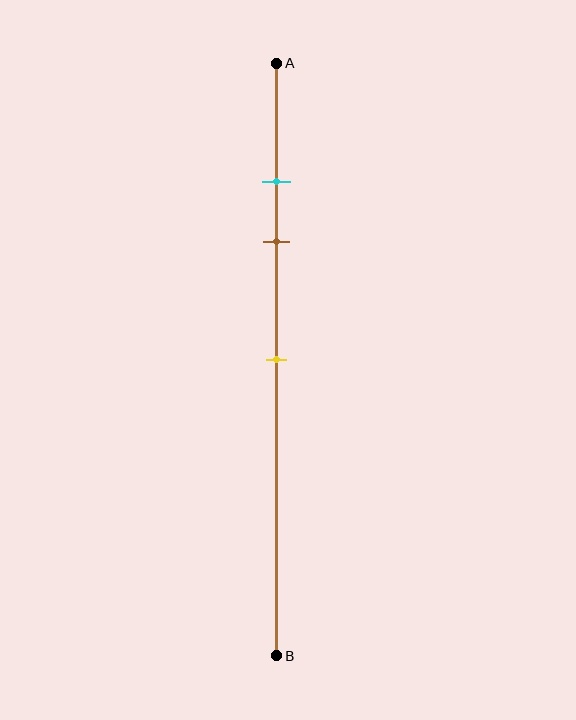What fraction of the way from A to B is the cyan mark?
The cyan mark is approximately 20% (0.2) of the way from A to B.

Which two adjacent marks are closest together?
The cyan and brown marks are the closest adjacent pair.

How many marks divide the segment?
There are 3 marks dividing the segment.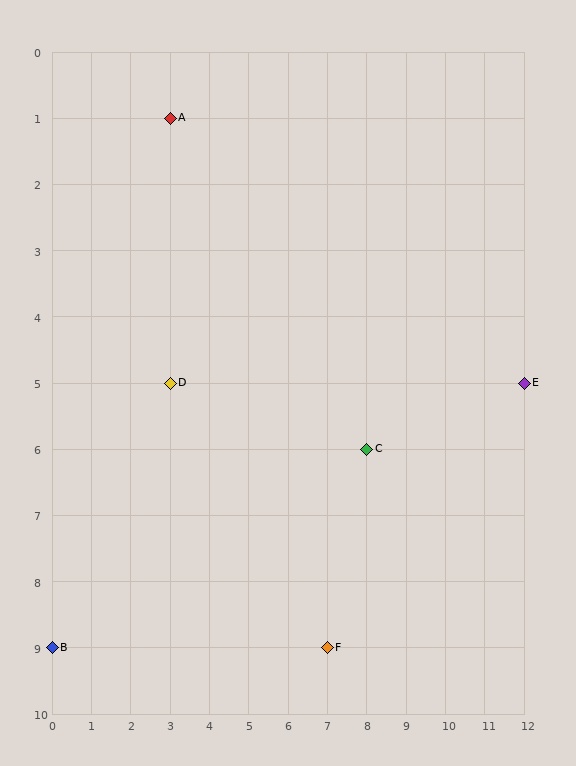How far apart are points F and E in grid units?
Points F and E are 5 columns and 4 rows apart (about 6.4 grid units diagonally).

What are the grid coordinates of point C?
Point C is at grid coordinates (8, 6).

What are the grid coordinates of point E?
Point E is at grid coordinates (12, 5).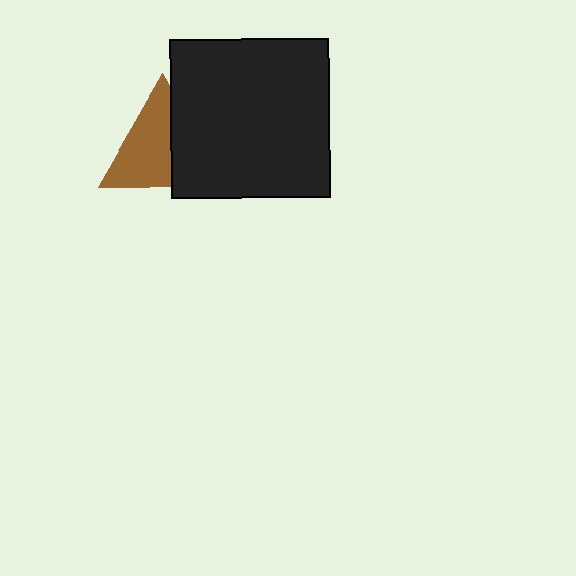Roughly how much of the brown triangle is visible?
About half of it is visible (roughly 60%).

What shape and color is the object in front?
The object in front is a black square.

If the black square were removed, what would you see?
You would see the complete brown triangle.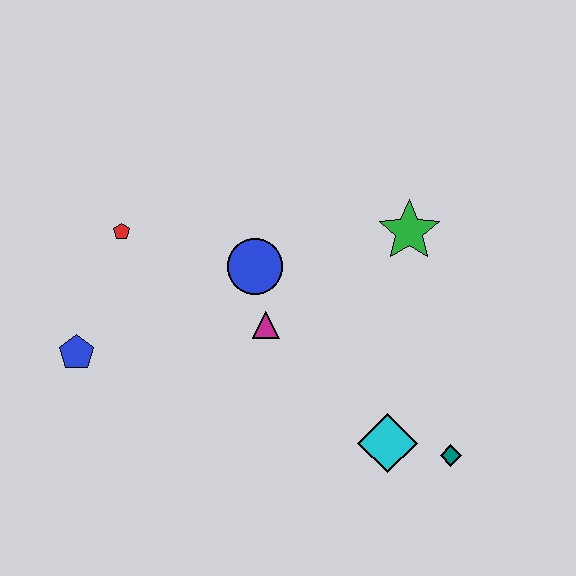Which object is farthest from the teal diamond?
The red pentagon is farthest from the teal diamond.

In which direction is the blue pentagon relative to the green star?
The blue pentagon is to the left of the green star.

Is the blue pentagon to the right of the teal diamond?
No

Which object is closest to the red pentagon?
The blue pentagon is closest to the red pentagon.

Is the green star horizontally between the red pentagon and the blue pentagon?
No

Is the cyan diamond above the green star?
No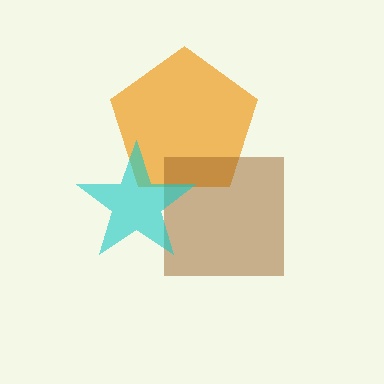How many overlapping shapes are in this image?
There are 3 overlapping shapes in the image.